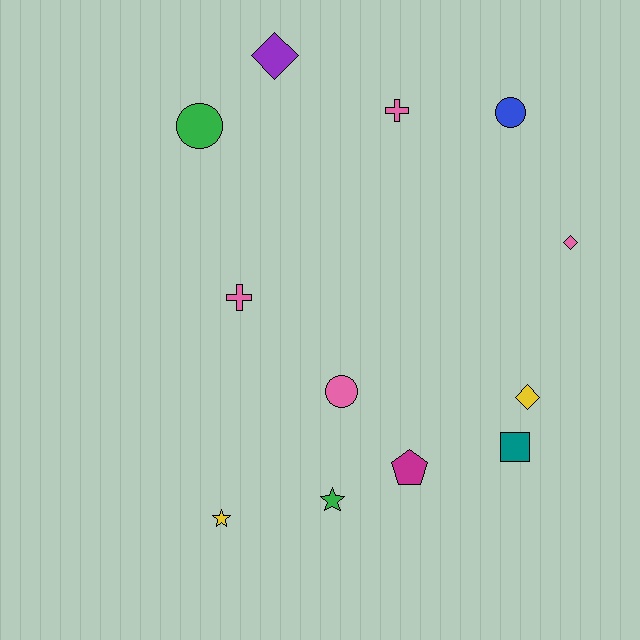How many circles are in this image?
There are 3 circles.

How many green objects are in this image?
There are 2 green objects.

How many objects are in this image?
There are 12 objects.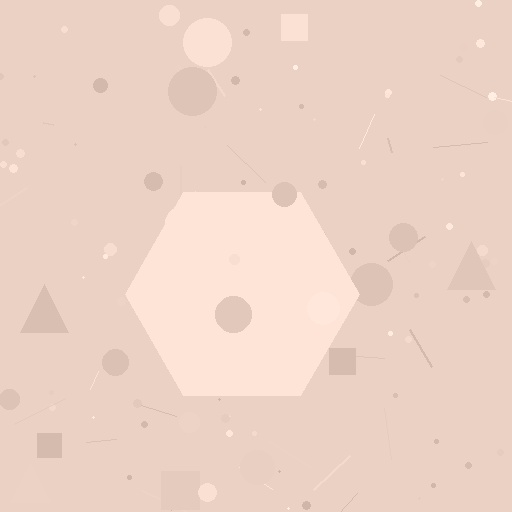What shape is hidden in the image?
A hexagon is hidden in the image.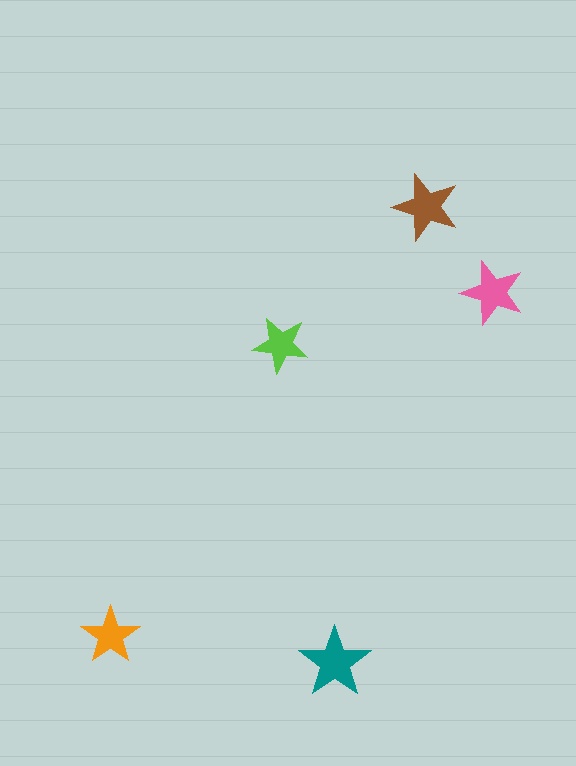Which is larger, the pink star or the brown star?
The brown one.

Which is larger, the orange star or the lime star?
The orange one.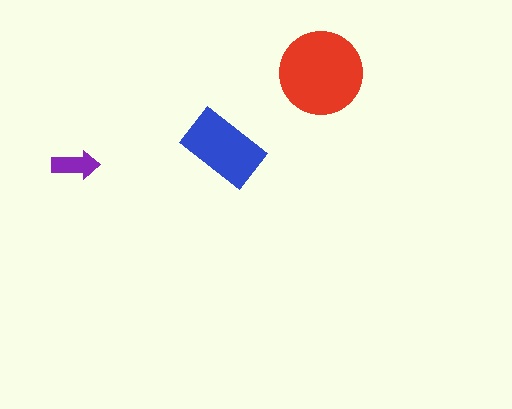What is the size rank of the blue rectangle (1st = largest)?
2nd.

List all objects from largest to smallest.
The red circle, the blue rectangle, the purple arrow.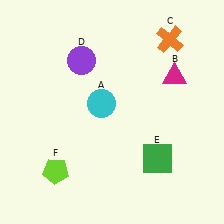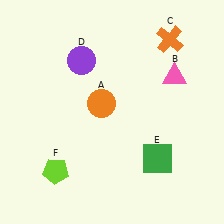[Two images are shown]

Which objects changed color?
A changed from cyan to orange. B changed from magenta to pink.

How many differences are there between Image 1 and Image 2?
There are 2 differences between the two images.